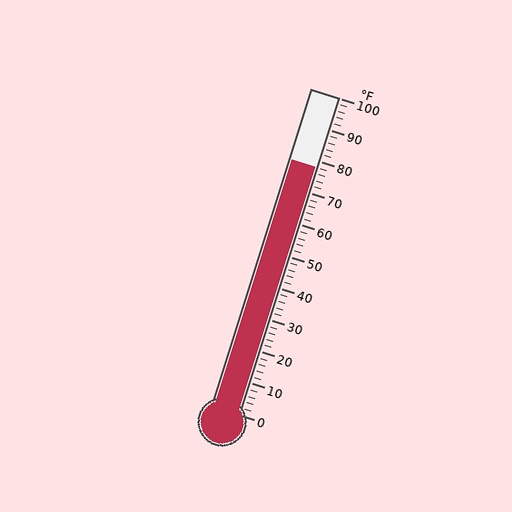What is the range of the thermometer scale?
The thermometer scale ranges from 0°F to 100°F.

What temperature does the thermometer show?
The thermometer shows approximately 78°F.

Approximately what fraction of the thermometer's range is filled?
The thermometer is filled to approximately 80% of its range.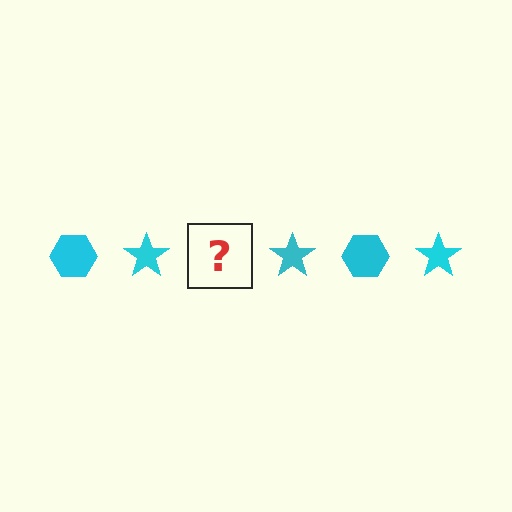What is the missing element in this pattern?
The missing element is a cyan hexagon.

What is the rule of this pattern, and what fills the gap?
The rule is that the pattern cycles through hexagon, star shapes in cyan. The gap should be filled with a cyan hexagon.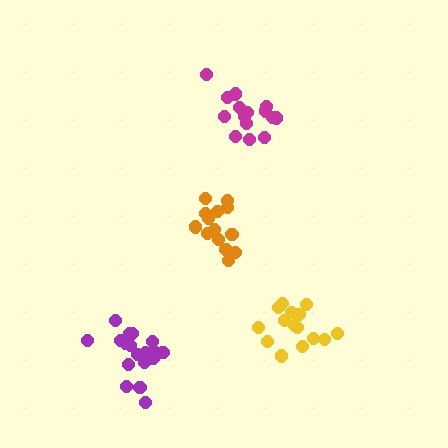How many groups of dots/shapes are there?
There are 4 groups.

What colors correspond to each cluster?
The clusters are colored: magenta, purple, orange, yellow.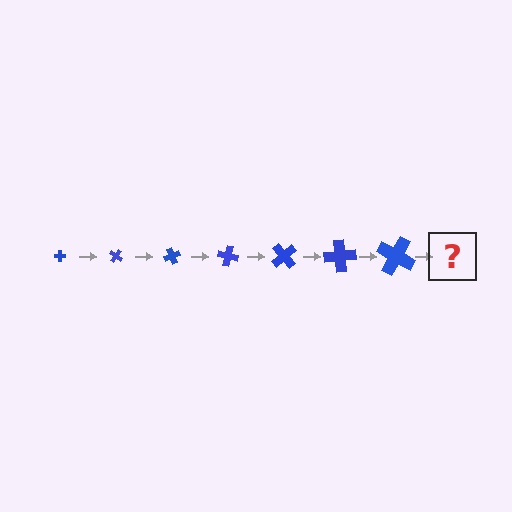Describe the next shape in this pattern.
It should be a cross, larger than the previous one and rotated 245 degrees from the start.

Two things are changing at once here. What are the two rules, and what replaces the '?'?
The two rules are that the cross grows larger each step and it rotates 35 degrees each step. The '?' should be a cross, larger than the previous one and rotated 245 degrees from the start.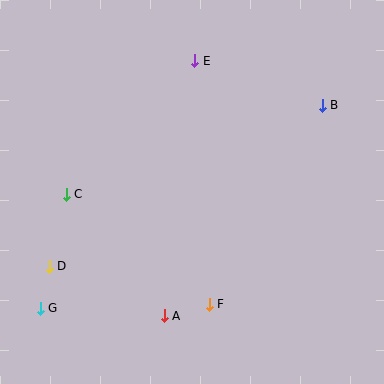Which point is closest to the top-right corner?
Point B is closest to the top-right corner.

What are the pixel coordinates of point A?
Point A is at (164, 316).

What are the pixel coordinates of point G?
Point G is at (40, 308).